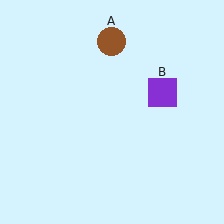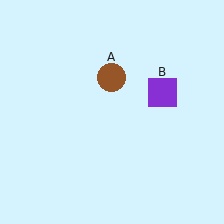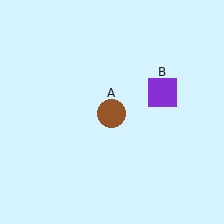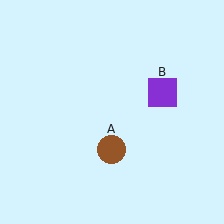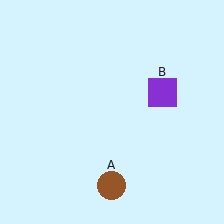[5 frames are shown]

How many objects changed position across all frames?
1 object changed position: brown circle (object A).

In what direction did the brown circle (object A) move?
The brown circle (object A) moved down.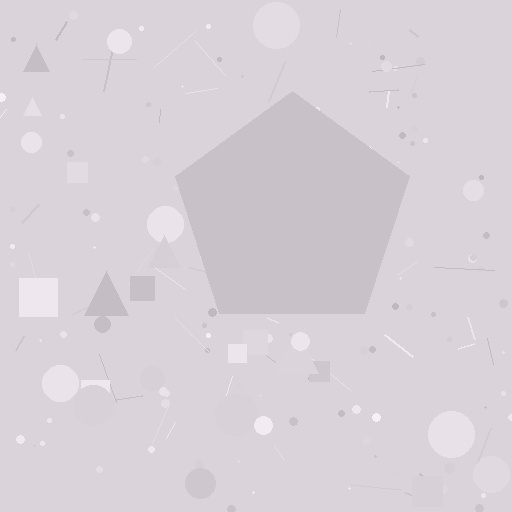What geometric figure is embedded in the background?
A pentagon is embedded in the background.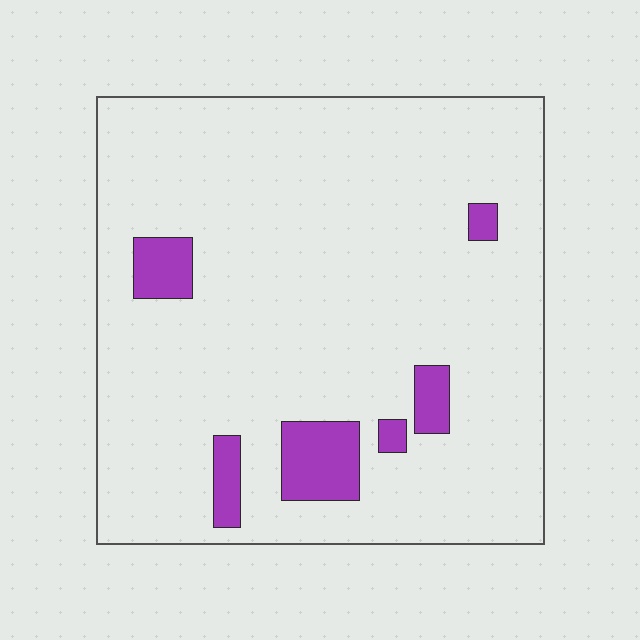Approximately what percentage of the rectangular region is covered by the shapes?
Approximately 10%.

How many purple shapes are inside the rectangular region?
6.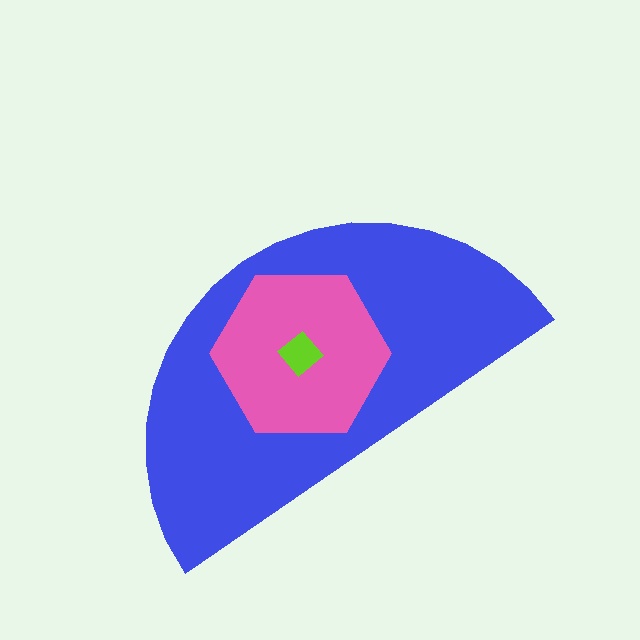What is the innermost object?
The lime diamond.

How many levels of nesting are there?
3.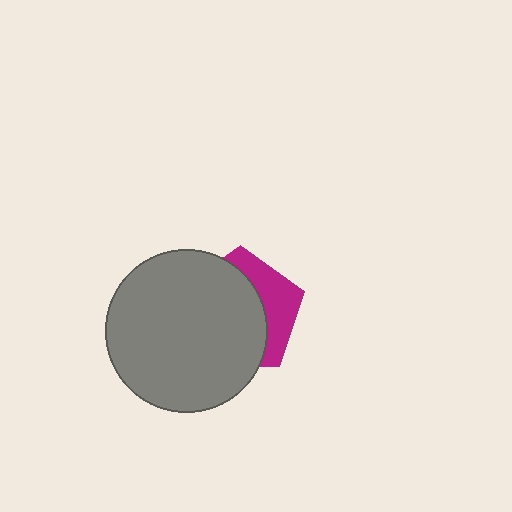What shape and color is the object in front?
The object in front is a gray circle.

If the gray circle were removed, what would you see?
You would see the complete magenta pentagon.